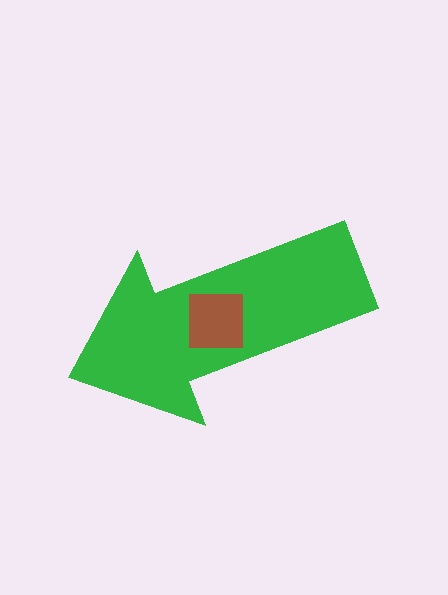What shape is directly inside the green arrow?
The brown square.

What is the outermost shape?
The green arrow.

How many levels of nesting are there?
2.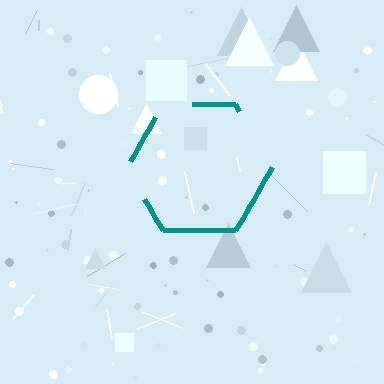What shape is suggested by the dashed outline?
The dashed outline suggests a hexagon.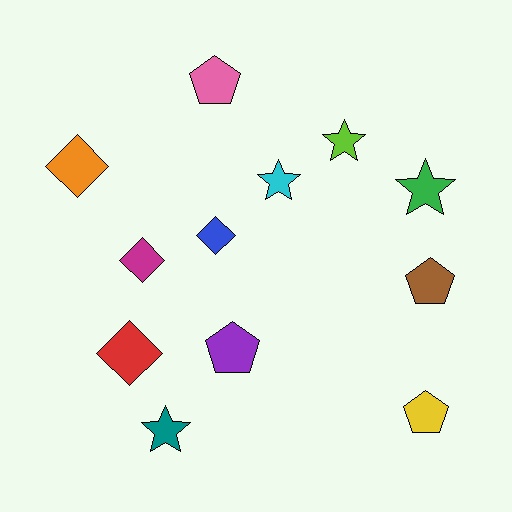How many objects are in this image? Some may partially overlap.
There are 12 objects.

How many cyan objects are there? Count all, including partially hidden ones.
There is 1 cyan object.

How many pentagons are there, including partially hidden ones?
There are 4 pentagons.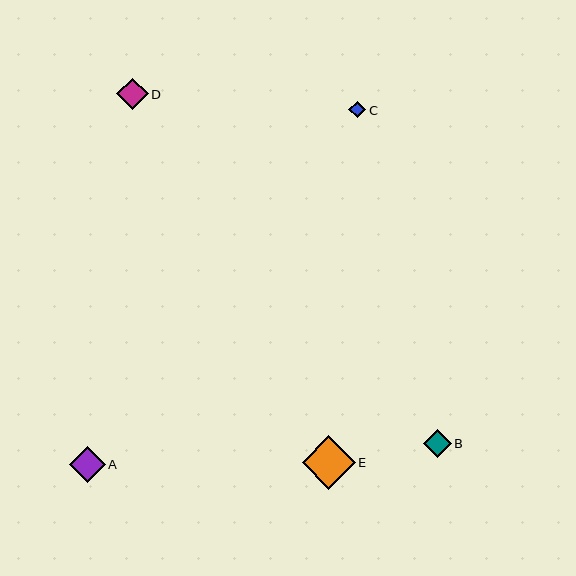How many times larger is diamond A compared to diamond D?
Diamond A is approximately 1.1 times the size of diamond D.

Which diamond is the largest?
Diamond E is the largest with a size of approximately 53 pixels.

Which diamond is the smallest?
Diamond C is the smallest with a size of approximately 17 pixels.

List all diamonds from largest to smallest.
From largest to smallest: E, A, D, B, C.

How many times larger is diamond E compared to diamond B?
Diamond E is approximately 1.9 times the size of diamond B.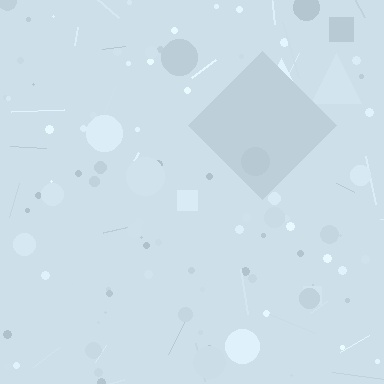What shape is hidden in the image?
A diamond is hidden in the image.